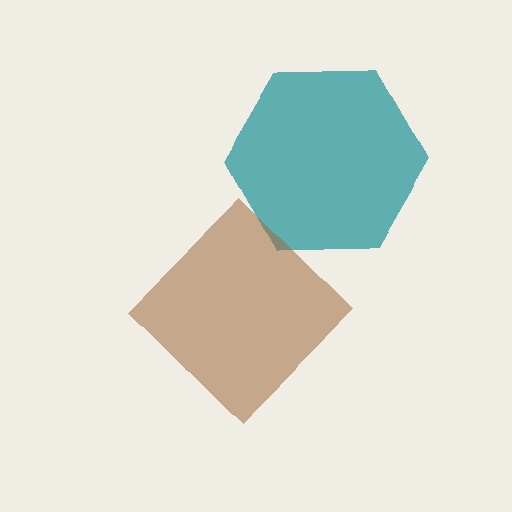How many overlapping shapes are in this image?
There are 2 overlapping shapes in the image.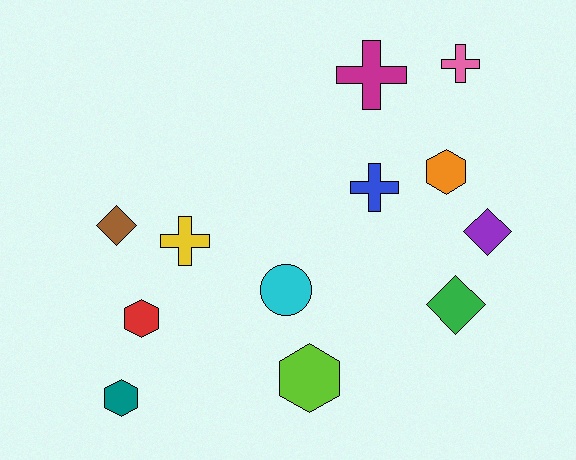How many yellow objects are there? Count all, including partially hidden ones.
There is 1 yellow object.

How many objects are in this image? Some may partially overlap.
There are 12 objects.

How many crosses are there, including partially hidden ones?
There are 4 crosses.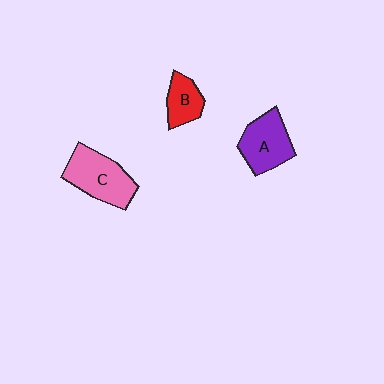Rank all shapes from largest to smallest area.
From largest to smallest: C (pink), A (purple), B (red).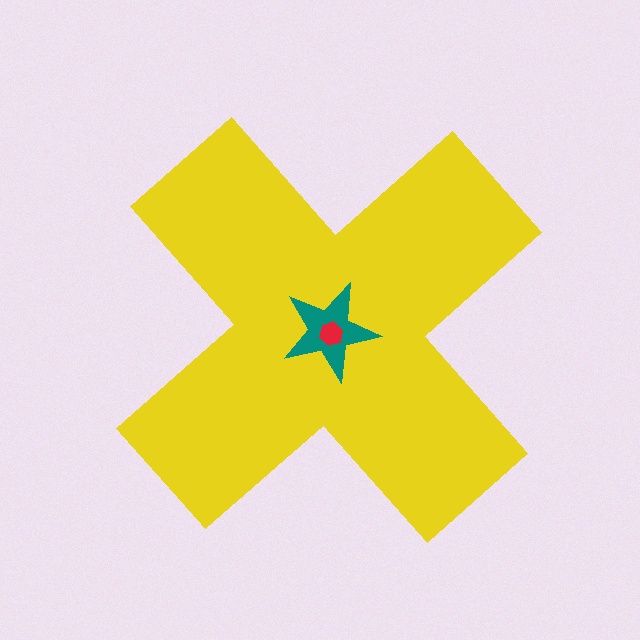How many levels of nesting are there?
3.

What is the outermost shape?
The yellow cross.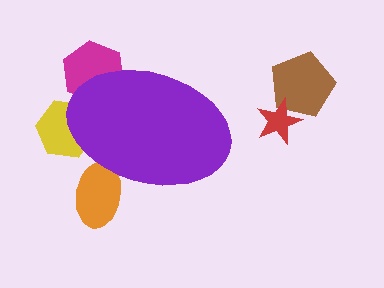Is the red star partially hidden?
No, the red star is fully visible.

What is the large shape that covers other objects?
A purple ellipse.